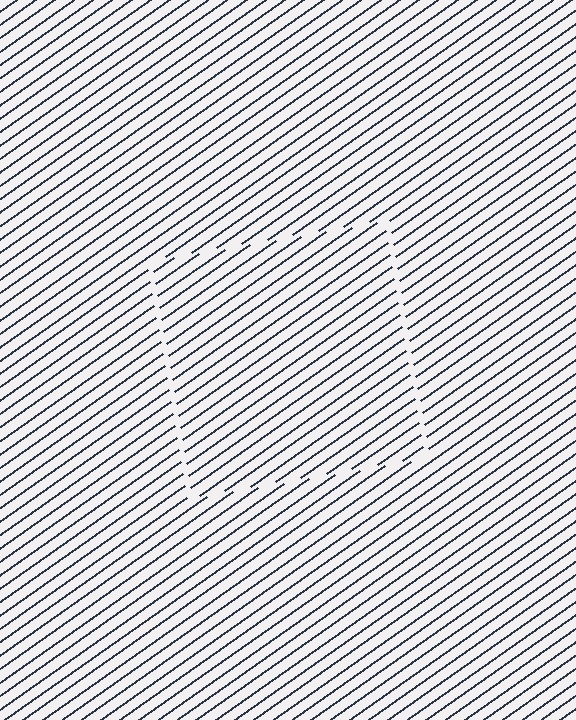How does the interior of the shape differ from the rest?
The interior of the shape contains the same grating, shifted by half a period — the contour is defined by the phase discontinuity where line-ends from the inner and outer gratings abut.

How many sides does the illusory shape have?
4 sides — the line-ends trace a square.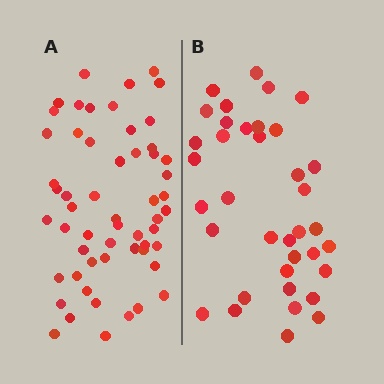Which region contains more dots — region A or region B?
Region A (the left region) has more dots.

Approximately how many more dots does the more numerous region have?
Region A has approximately 20 more dots than region B.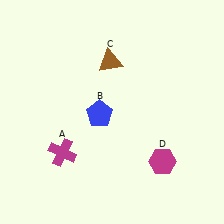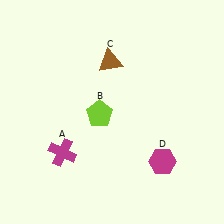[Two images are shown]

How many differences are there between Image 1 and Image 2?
There is 1 difference between the two images.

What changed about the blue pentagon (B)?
In Image 1, B is blue. In Image 2, it changed to lime.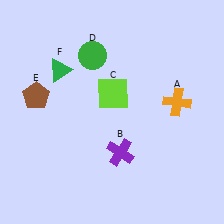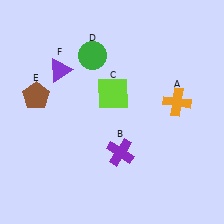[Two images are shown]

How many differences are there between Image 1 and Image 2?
There is 1 difference between the two images.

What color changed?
The triangle (F) changed from green in Image 1 to purple in Image 2.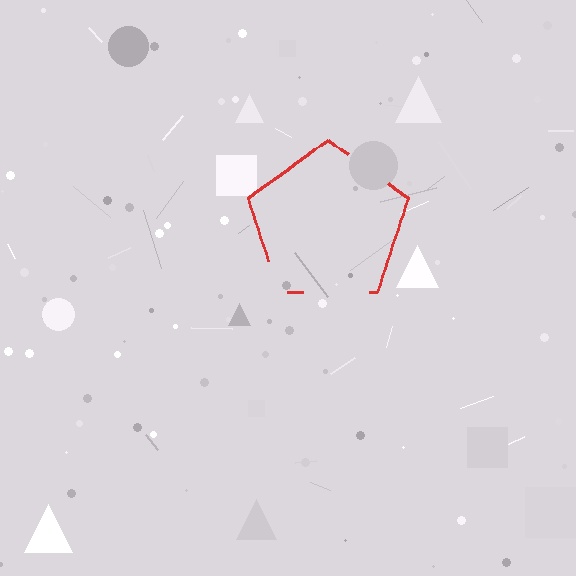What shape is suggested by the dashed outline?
The dashed outline suggests a pentagon.